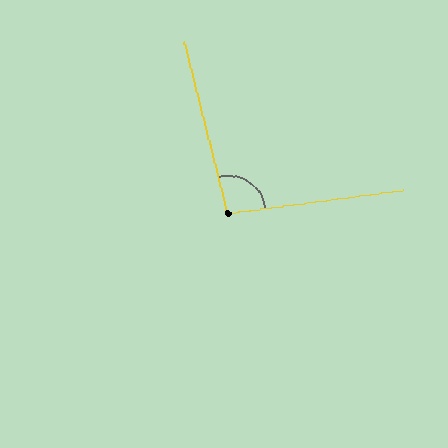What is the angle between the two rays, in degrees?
Approximately 97 degrees.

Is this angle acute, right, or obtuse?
It is obtuse.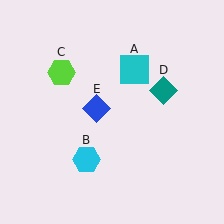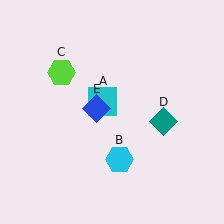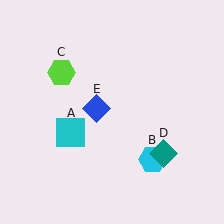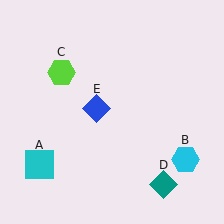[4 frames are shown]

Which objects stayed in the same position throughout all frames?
Lime hexagon (object C) and blue diamond (object E) remained stationary.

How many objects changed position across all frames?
3 objects changed position: cyan square (object A), cyan hexagon (object B), teal diamond (object D).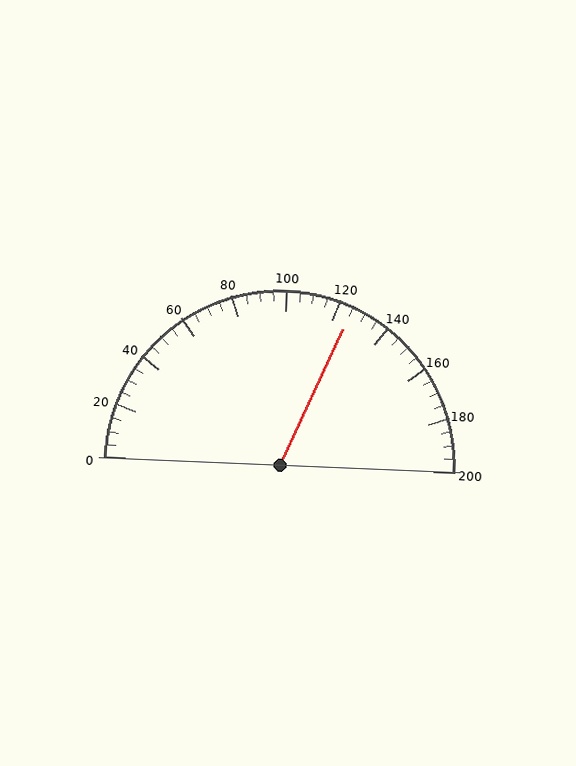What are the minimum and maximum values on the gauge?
The gauge ranges from 0 to 200.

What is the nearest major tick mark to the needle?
The nearest major tick mark is 120.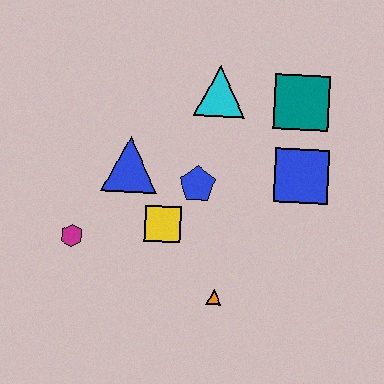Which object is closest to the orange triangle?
The yellow square is closest to the orange triangle.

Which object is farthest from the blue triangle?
The teal square is farthest from the blue triangle.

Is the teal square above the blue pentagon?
Yes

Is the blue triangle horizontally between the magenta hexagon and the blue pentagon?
Yes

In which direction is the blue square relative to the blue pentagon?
The blue square is to the right of the blue pentagon.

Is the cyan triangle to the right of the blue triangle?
Yes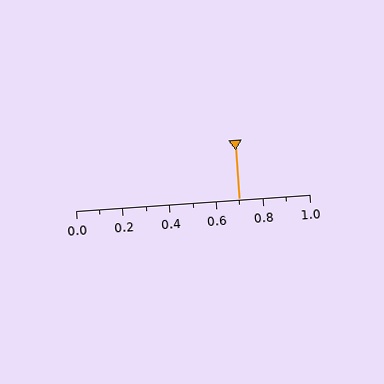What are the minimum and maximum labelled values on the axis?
The axis runs from 0.0 to 1.0.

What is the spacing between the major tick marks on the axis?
The major ticks are spaced 0.2 apart.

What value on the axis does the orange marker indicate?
The marker indicates approximately 0.7.